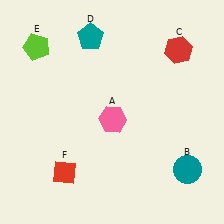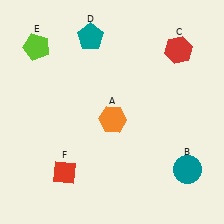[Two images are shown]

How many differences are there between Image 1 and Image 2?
There is 1 difference between the two images.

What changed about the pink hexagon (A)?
In Image 1, A is pink. In Image 2, it changed to orange.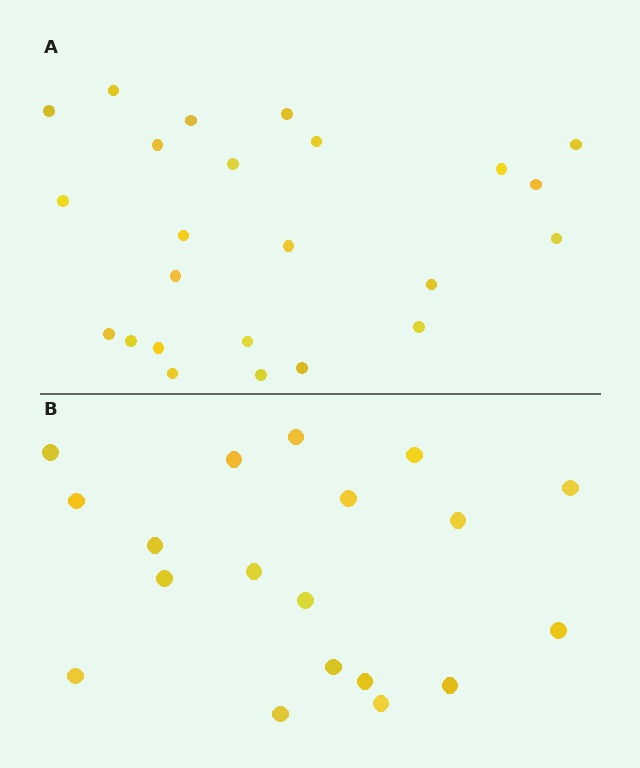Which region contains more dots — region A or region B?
Region A (the top region) has more dots.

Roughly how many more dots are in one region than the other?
Region A has about 5 more dots than region B.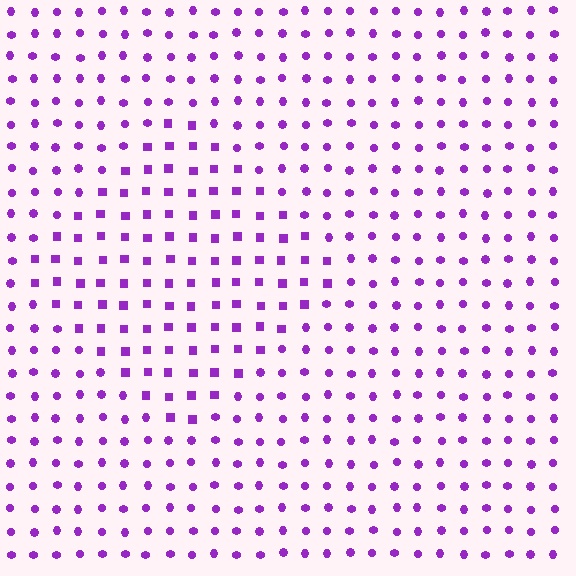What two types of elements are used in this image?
The image uses squares inside the diamond region and circles outside it.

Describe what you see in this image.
The image is filled with small purple elements arranged in a uniform grid. A diamond-shaped region contains squares, while the surrounding area contains circles. The boundary is defined purely by the change in element shape.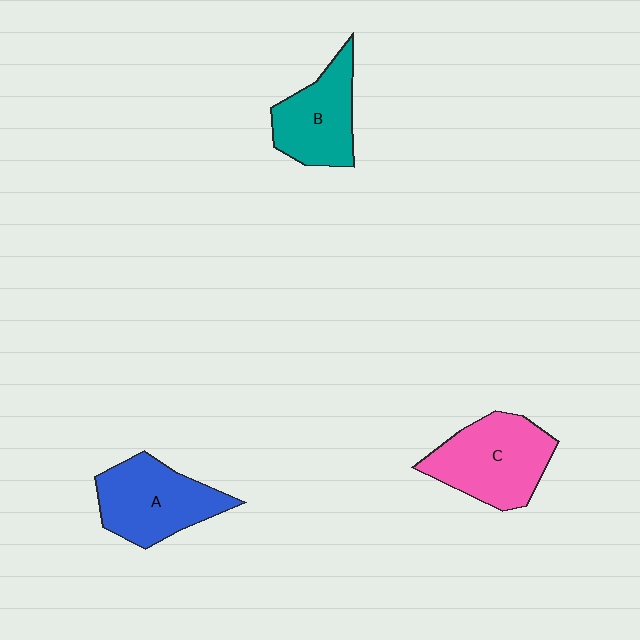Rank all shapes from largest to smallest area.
From largest to smallest: C (pink), A (blue), B (teal).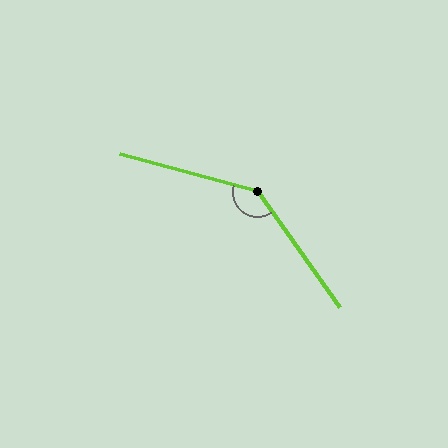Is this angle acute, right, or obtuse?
It is obtuse.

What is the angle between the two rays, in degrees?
Approximately 140 degrees.